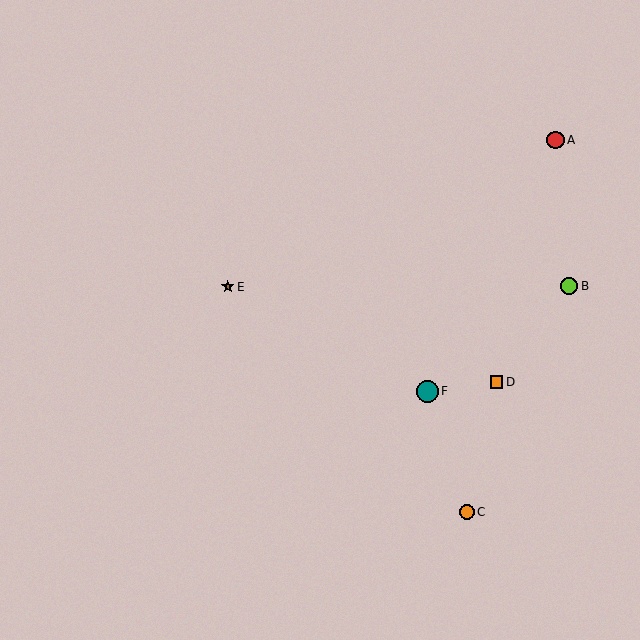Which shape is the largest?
The teal circle (labeled F) is the largest.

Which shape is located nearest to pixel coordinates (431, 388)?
The teal circle (labeled F) at (427, 391) is nearest to that location.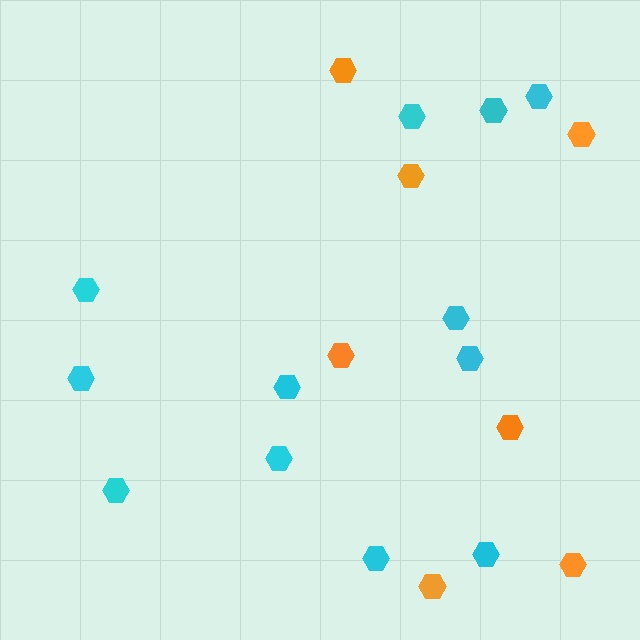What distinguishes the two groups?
There are 2 groups: one group of orange hexagons (7) and one group of cyan hexagons (12).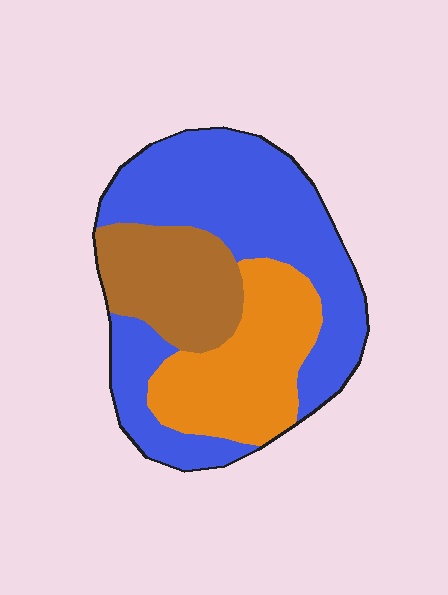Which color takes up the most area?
Blue, at roughly 50%.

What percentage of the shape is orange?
Orange covers roughly 25% of the shape.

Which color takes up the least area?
Brown, at roughly 20%.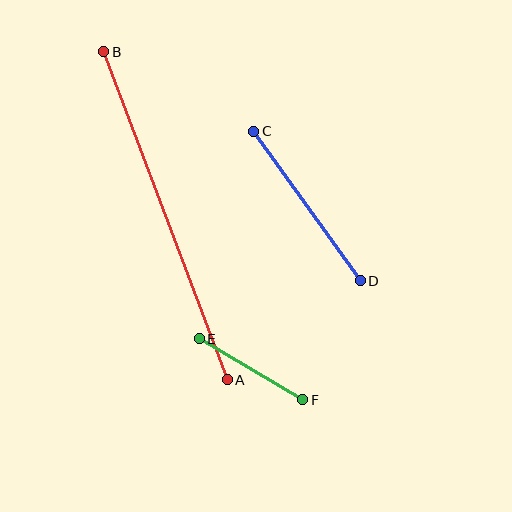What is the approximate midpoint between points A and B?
The midpoint is at approximately (165, 216) pixels.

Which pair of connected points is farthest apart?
Points A and B are farthest apart.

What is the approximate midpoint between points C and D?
The midpoint is at approximately (307, 206) pixels.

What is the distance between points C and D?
The distance is approximately 184 pixels.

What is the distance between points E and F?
The distance is approximately 120 pixels.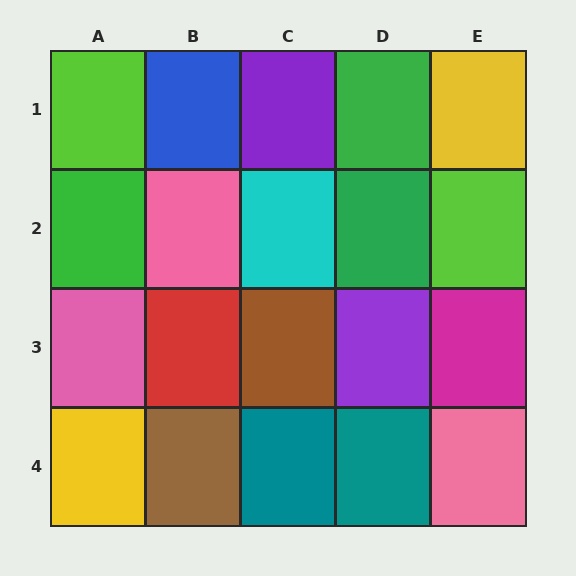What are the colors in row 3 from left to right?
Pink, red, brown, purple, magenta.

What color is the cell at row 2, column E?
Lime.